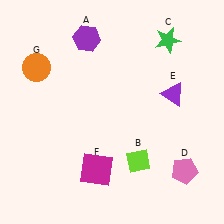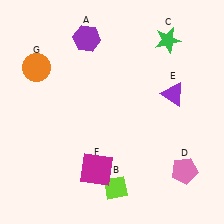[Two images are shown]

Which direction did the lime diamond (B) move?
The lime diamond (B) moved down.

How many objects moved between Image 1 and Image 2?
1 object moved between the two images.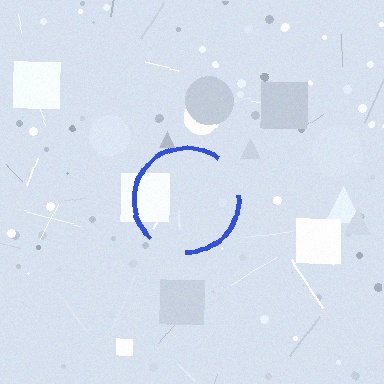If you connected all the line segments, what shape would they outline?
They would outline a circle.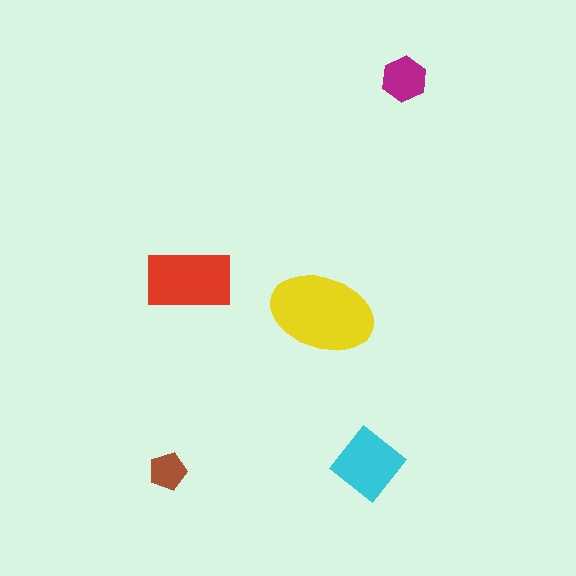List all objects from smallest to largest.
The brown pentagon, the magenta hexagon, the cyan diamond, the red rectangle, the yellow ellipse.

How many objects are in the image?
There are 5 objects in the image.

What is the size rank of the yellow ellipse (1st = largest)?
1st.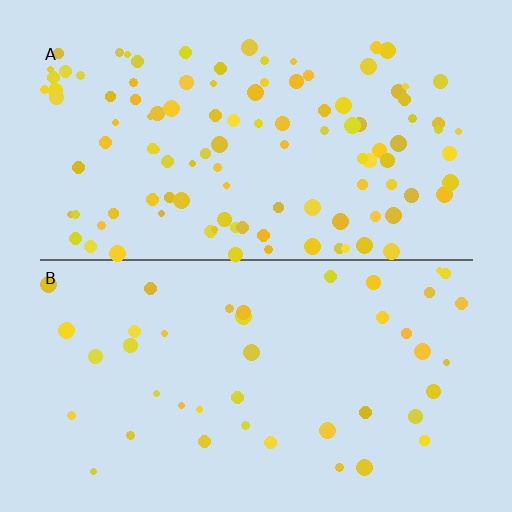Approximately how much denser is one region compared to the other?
Approximately 2.6× — region A over region B.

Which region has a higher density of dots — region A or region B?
A (the top).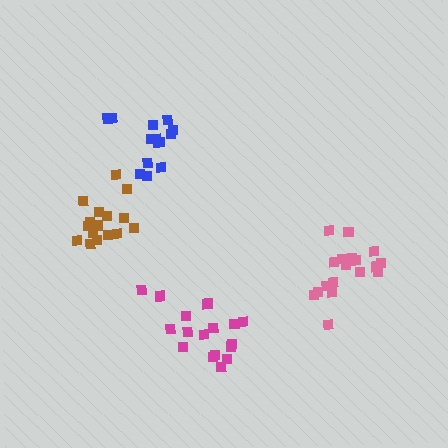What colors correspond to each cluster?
The clusters are colored: blue, pink, brown, magenta.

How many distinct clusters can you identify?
There are 4 distinct clusters.